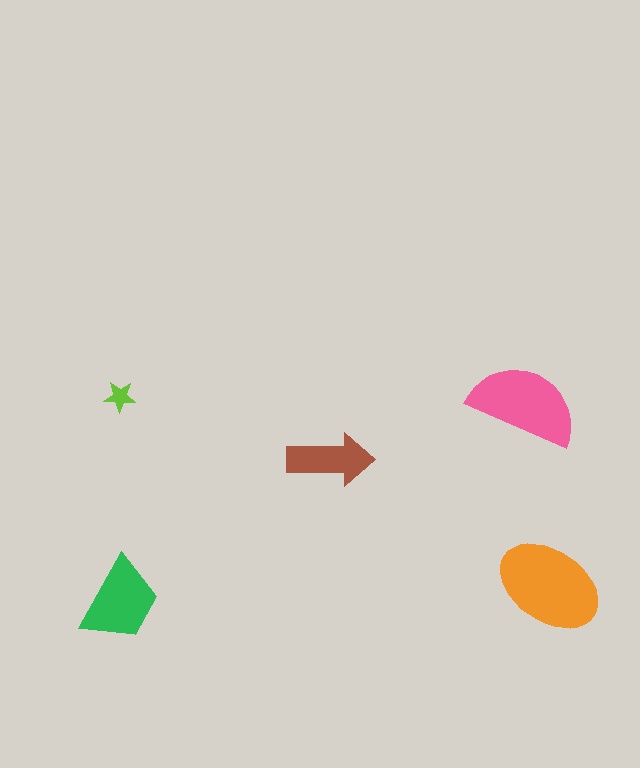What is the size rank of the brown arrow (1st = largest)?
4th.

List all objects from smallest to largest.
The lime star, the brown arrow, the green trapezoid, the pink semicircle, the orange ellipse.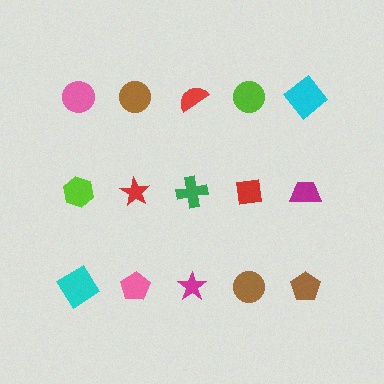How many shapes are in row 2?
5 shapes.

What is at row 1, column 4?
A lime circle.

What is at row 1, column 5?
A cyan diamond.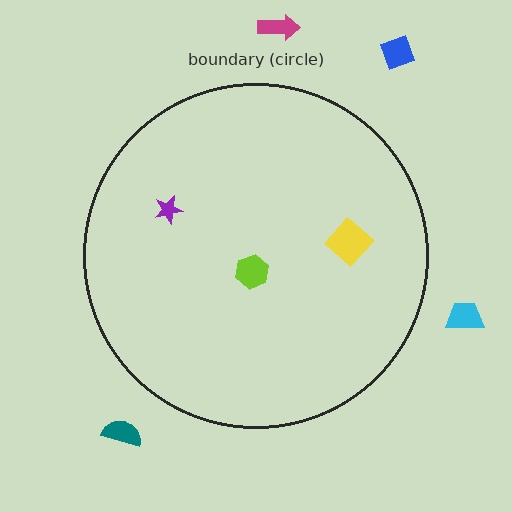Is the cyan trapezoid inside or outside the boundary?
Outside.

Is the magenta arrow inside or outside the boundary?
Outside.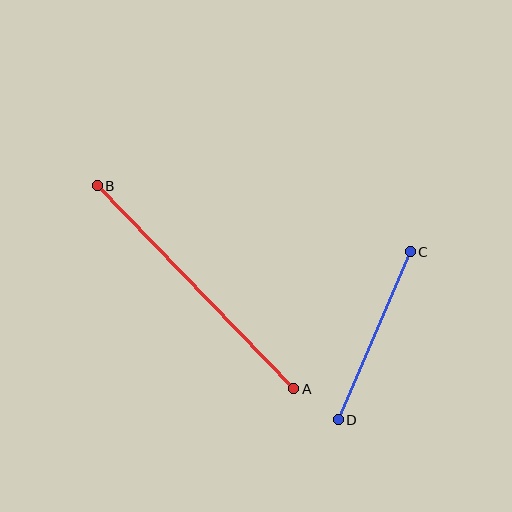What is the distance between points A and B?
The distance is approximately 283 pixels.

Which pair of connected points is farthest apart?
Points A and B are farthest apart.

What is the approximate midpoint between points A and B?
The midpoint is at approximately (195, 287) pixels.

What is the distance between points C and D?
The distance is approximately 183 pixels.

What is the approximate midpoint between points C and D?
The midpoint is at approximately (374, 336) pixels.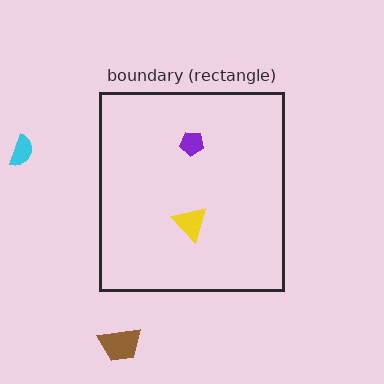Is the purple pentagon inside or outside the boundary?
Inside.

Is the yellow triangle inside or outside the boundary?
Inside.